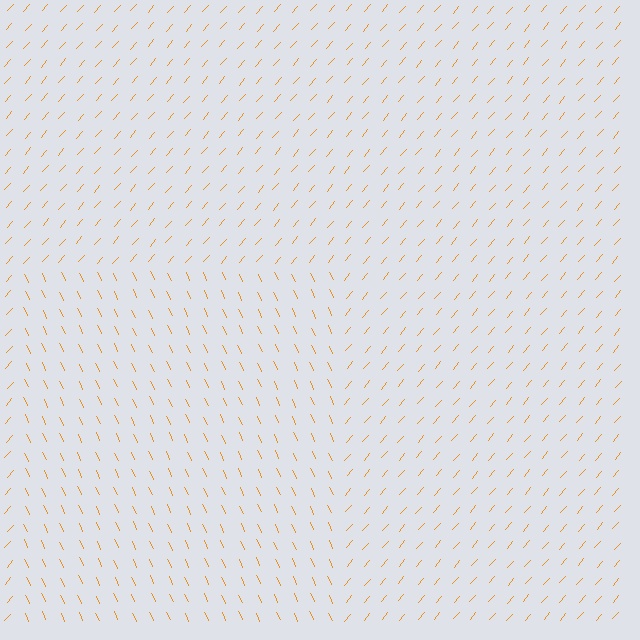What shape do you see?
I see a rectangle.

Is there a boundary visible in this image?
Yes, there is a texture boundary formed by a change in line orientation.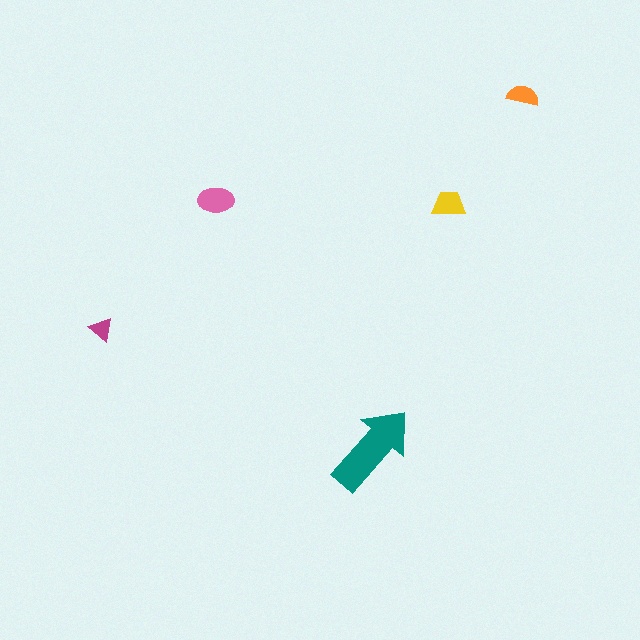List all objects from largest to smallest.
The teal arrow, the pink ellipse, the yellow trapezoid, the orange semicircle, the magenta triangle.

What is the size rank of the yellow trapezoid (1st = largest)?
3rd.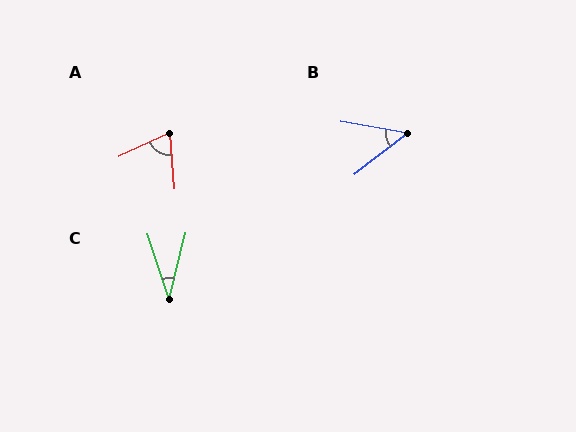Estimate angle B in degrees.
Approximately 47 degrees.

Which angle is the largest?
A, at approximately 70 degrees.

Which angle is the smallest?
C, at approximately 32 degrees.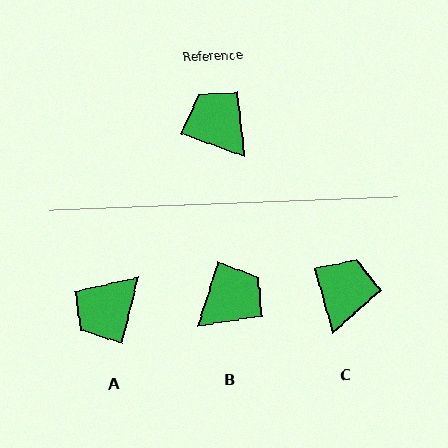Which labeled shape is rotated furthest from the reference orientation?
A, about 95 degrees away.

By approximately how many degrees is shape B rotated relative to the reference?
Approximately 88 degrees clockwise.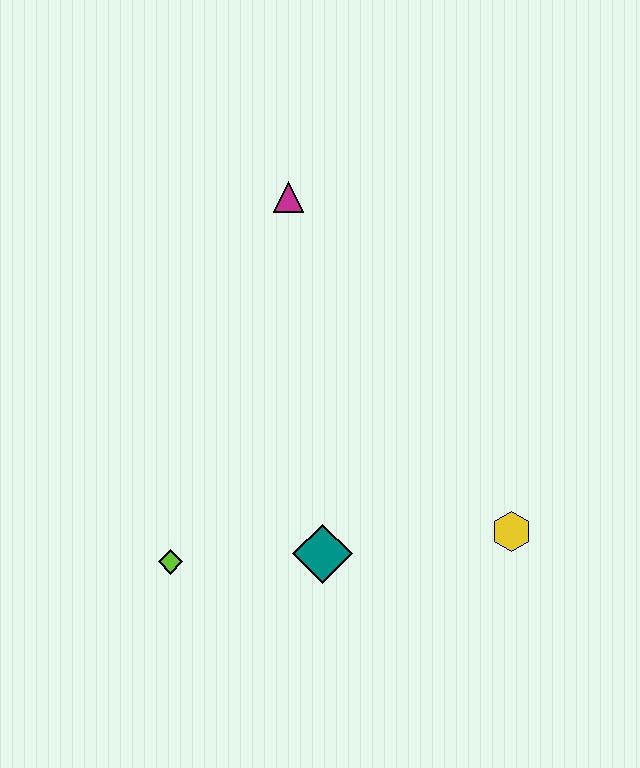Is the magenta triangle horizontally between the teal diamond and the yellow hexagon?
No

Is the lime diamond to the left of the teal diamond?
Yes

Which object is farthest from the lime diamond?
The magenta triangle is farthest from the lime diamond.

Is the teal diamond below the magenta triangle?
Yes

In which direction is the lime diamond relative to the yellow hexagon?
The lime diamond is to the left of the yellow hexagon.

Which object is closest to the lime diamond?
The teal diamond is closest to the lime diamond.